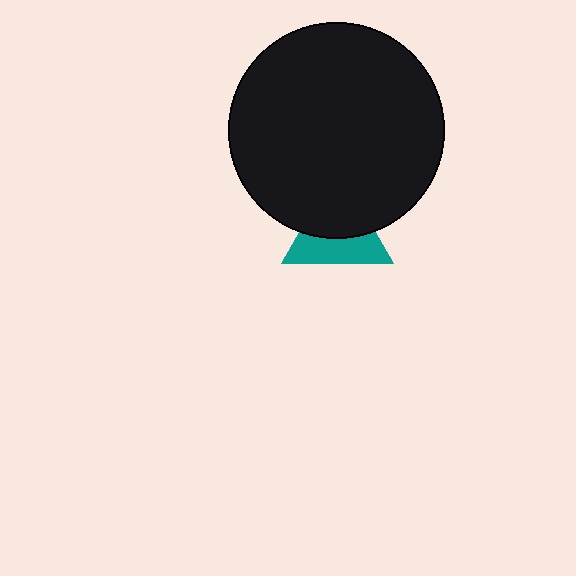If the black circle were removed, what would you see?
You would see the complete teal triangle.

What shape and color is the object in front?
The object in front is a black circle.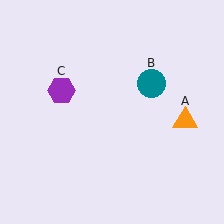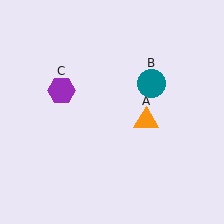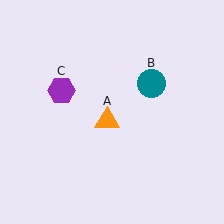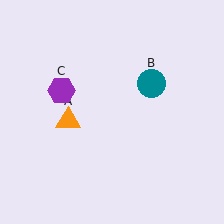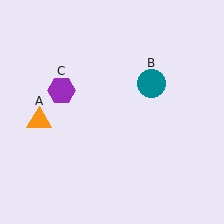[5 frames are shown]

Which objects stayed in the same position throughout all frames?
Teal circle (object B) and purple hexagon (object C) remained stationary.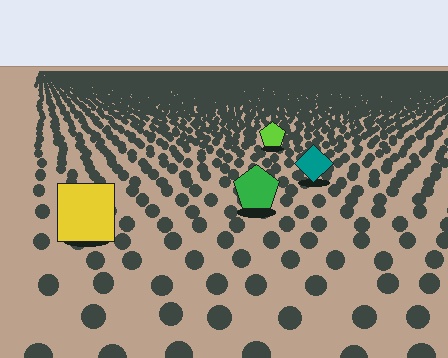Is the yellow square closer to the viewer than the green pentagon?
Yes. The yellow square is closer — you can tell from the texture gradient: the ground texture is coarser near it.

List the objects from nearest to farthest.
From nearest to farthest: the yellow square, the green pentagon, the teal diamond, the lime pentagon.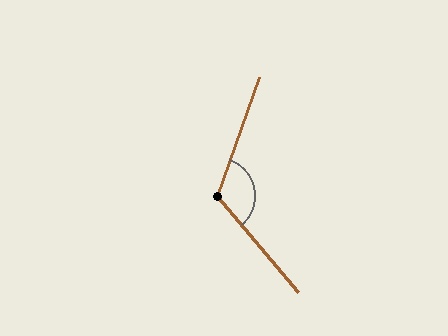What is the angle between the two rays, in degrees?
Approximately 121 degrees.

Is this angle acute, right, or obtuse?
It is obtuse.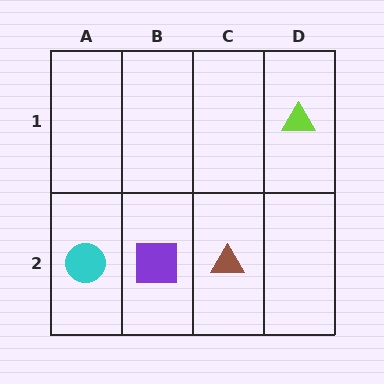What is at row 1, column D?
A lime triangle.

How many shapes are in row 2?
3 shapes.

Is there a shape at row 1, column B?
No, that cell is empty.